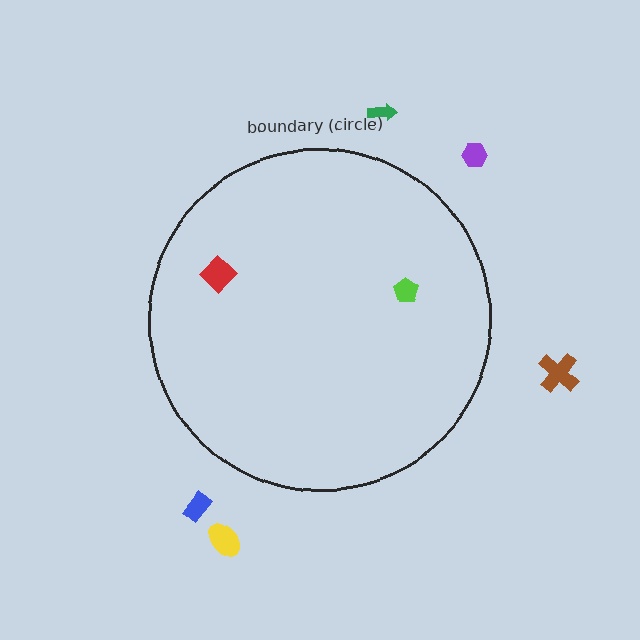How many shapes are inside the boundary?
2 inside, 5 outside.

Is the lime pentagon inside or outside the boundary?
Inside.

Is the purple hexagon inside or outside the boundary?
Outside.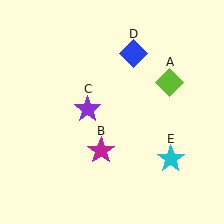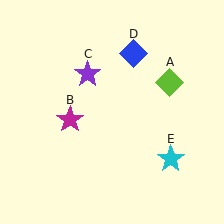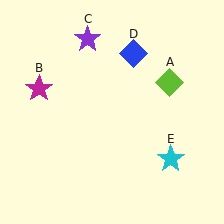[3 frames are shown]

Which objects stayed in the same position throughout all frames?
Lime diamond (object A) and blue diamond (object D) and cyan star (object E) remained stationary.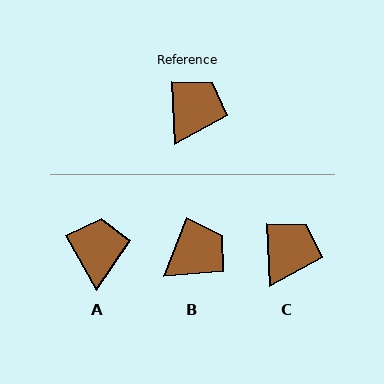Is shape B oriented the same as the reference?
No, it is off by about 24 degrees.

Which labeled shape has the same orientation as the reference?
C.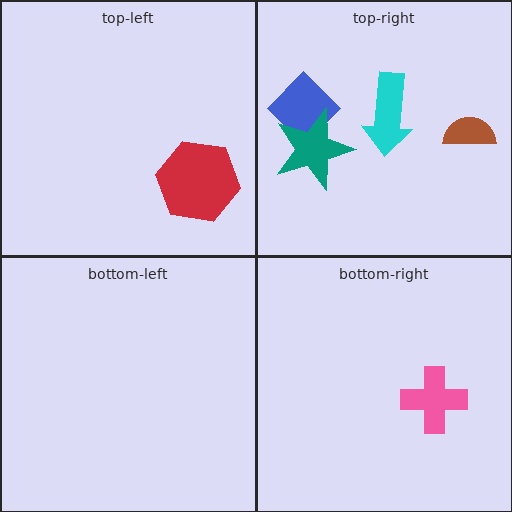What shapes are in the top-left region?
The red hexagon.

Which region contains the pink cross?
The bottom-right region.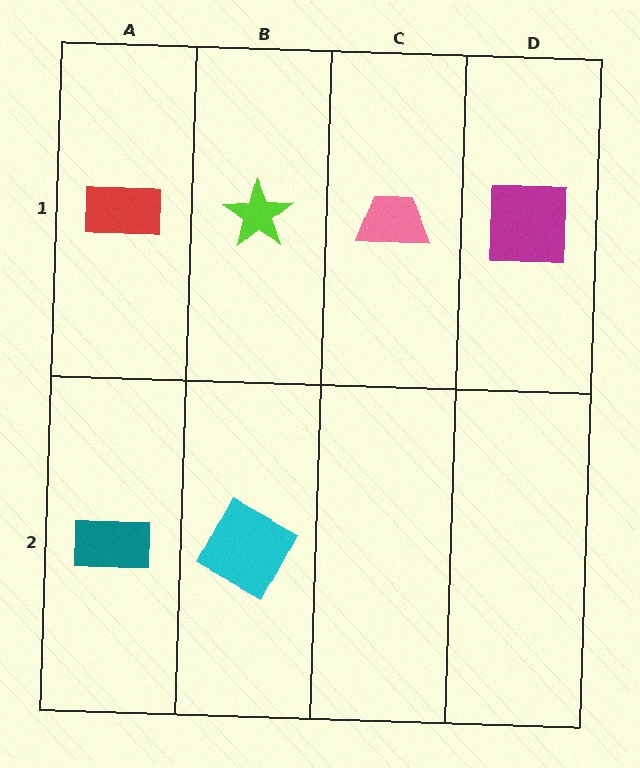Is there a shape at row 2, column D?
No, that cell is empty.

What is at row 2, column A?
A teal rectangle.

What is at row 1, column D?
A magenta square.